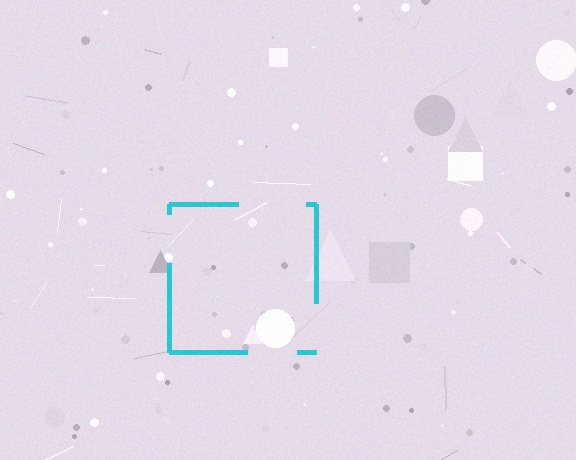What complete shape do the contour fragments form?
The contour fragments form a square.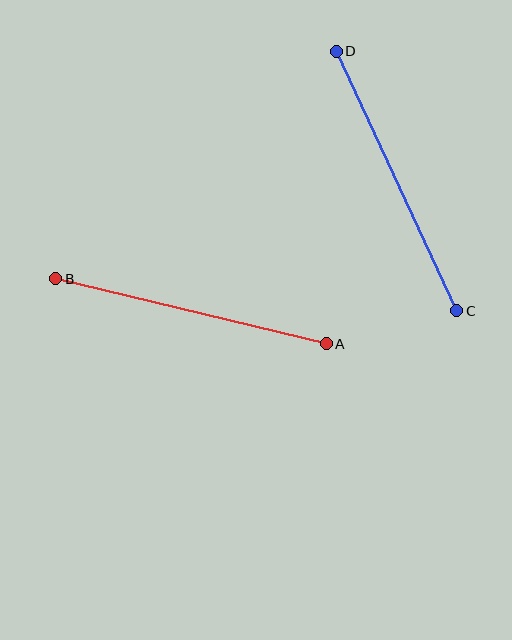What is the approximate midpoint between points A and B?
The midpoint is at approximately (191, 311) pixels.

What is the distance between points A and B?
The distance is approximately 278 pixels.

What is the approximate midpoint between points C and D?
The midpoint is at approximately (396, 181) pixels.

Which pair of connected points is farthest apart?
Points C and D are farthest apart.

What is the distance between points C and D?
The distance is approximately 286 pixels.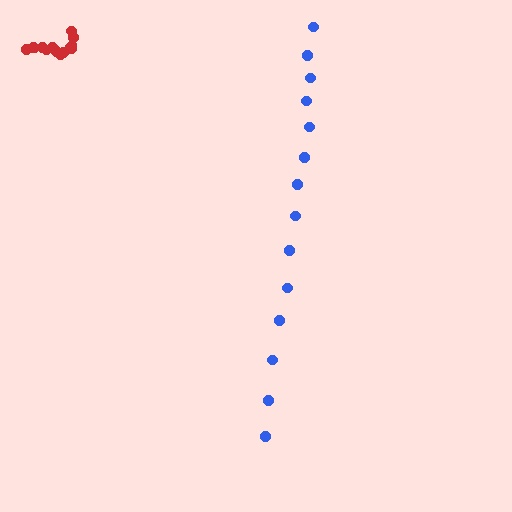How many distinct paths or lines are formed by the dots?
There are 2 distinct paths.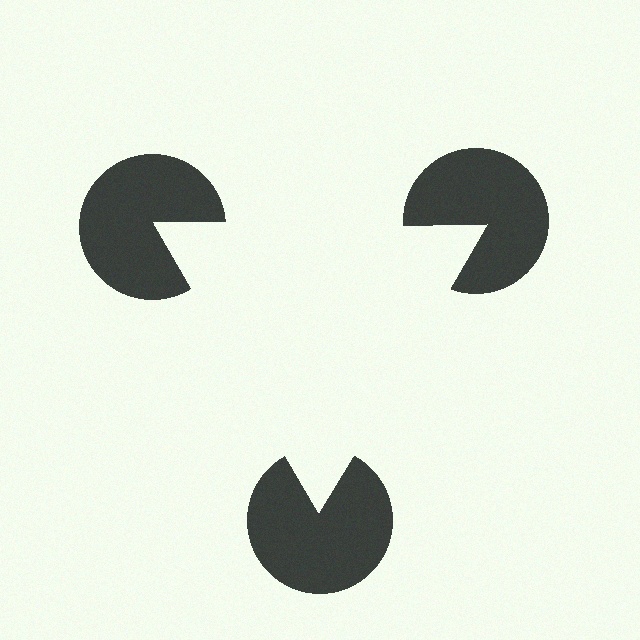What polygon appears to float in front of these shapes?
An illusory triangle — its edges are inferred from the aligned wedge cuts in the pac-man discs, not physically drawn.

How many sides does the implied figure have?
3 sides.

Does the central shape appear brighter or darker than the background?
It typically appears slightly brighter than the background, even though no actual brightness change is drawn.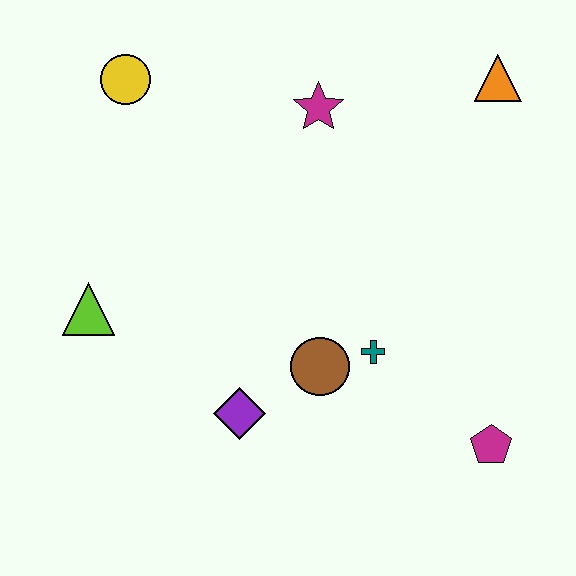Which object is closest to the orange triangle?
The magenta star is closest to the orange triangle.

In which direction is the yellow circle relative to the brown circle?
The yellow circle is above the brown circle.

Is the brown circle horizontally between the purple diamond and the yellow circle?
No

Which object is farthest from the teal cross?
The yellow circle is farthest from the teal cross.